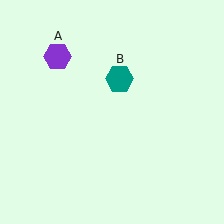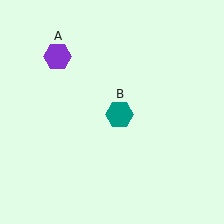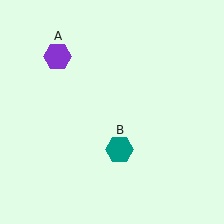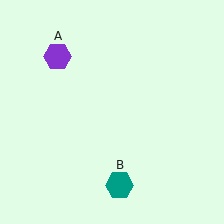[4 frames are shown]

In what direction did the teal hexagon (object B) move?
The teal hexagon (object B) moved down.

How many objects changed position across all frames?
1 object changed position: teal hexagon (object B).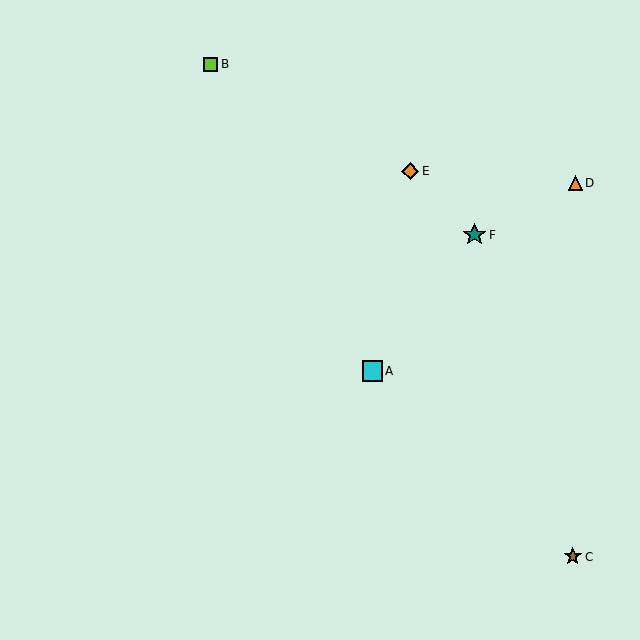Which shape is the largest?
The teal star (labeled F) is the largest.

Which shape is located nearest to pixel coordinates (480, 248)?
The teal star (labeled F) at (475, 235) is nearest to that location.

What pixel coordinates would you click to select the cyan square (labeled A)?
Click at (372, 371) to select the cyan square A.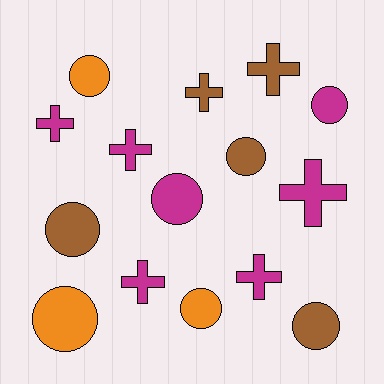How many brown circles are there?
There are 3 brown circles.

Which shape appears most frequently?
Circle, with 8 objects.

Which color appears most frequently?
Magenta, with 7 objects.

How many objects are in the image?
There are 15 objects.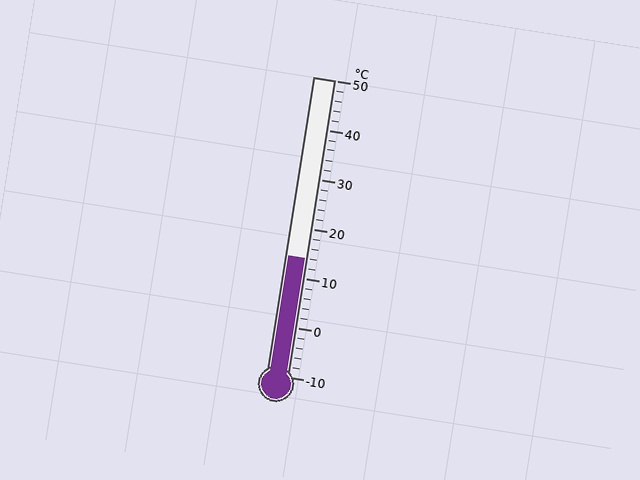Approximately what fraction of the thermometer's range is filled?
The thermometer is filled to approximately 40% of its range.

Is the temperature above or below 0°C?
The temperature is above 0°C.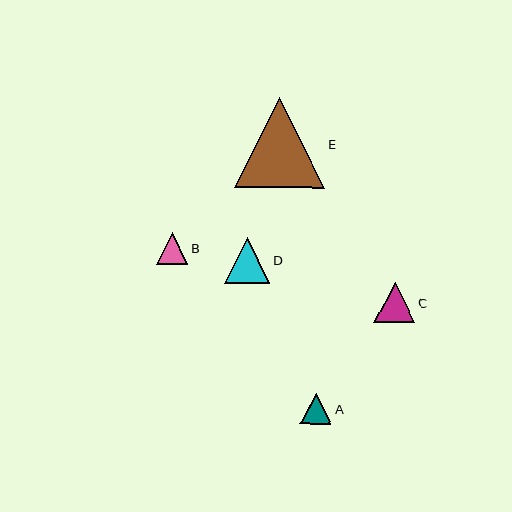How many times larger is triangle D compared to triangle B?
Triangle D is approximately 1.4 times the size of triangle B.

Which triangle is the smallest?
Triangle A is the smallest with a size of approximately 31 pixels.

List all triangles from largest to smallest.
From largest to smallest: E, D, C, B, A.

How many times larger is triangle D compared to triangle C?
Triangle D is approximately 1.1 times the size of triangle C.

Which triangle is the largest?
Triangle E is the largest with a size of approximately 90 pixels.